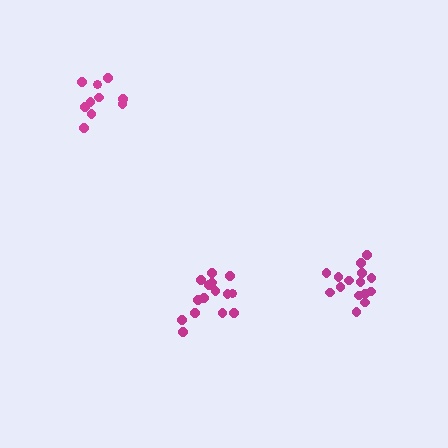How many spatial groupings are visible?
There are 3 spatial groupings.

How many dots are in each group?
Group 1: 16 dots, Group 2: 10 dots, Group 3: 15 dots (41 total).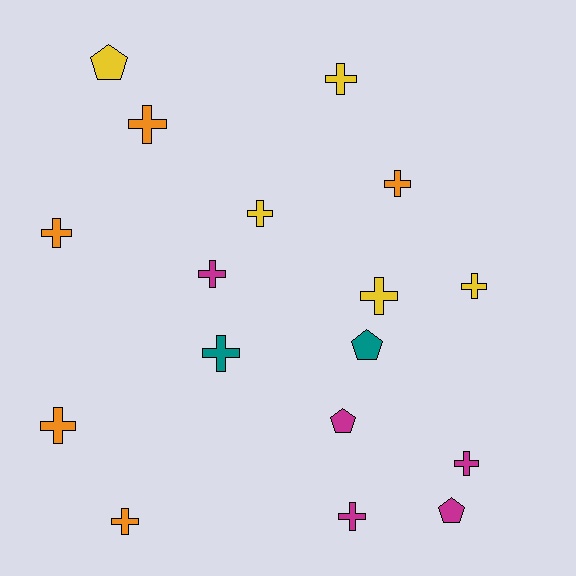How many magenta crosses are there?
There are 3 magenta crosses.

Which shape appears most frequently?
Cross, with 13 objects.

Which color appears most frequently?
Magenta, with 5 objects.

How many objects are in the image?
There are 17 objects.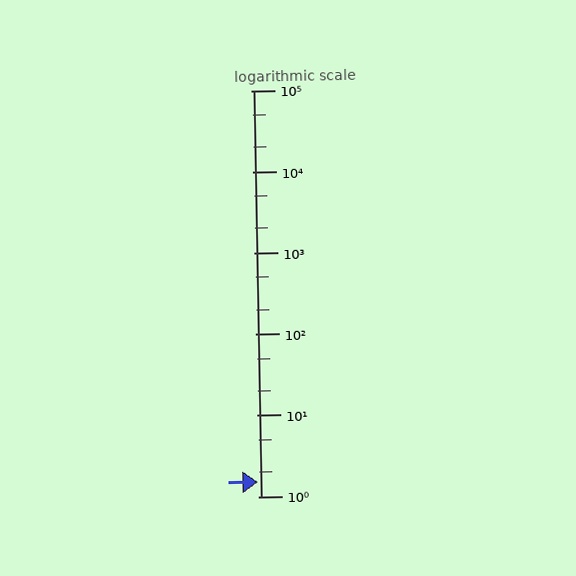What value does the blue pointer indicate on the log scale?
The pointer indicates approximately 1.5.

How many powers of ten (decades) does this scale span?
The scale spans 5 decades, from 1 to 100000.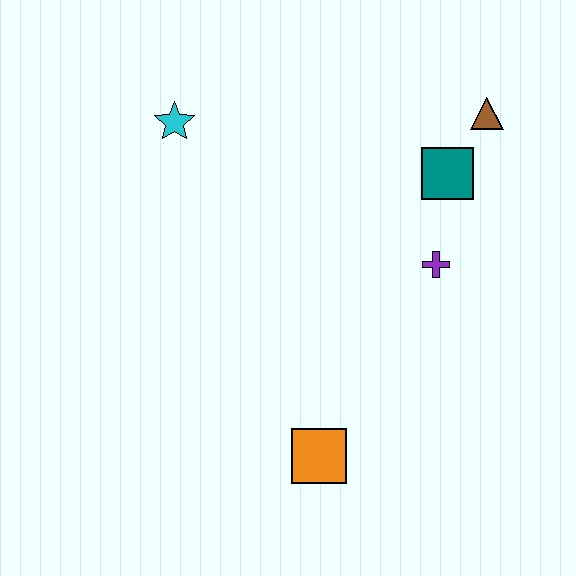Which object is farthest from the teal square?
The orange square is farthest from the teal square.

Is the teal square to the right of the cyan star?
Yes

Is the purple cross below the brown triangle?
Yes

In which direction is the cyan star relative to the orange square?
The cyan star is above the orange square.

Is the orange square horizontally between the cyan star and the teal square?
Yes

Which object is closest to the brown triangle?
The teal square is closest to the brown triangle.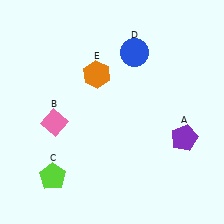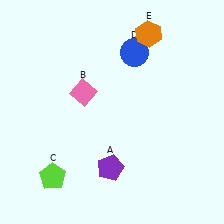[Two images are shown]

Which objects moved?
The objects that moved are: the purple pentagon (A), the pink diamond (B), the orange hexagon (E).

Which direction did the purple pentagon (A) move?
The purple pentagon (A) moved left.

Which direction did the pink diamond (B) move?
The pink diamond (B) moved up.